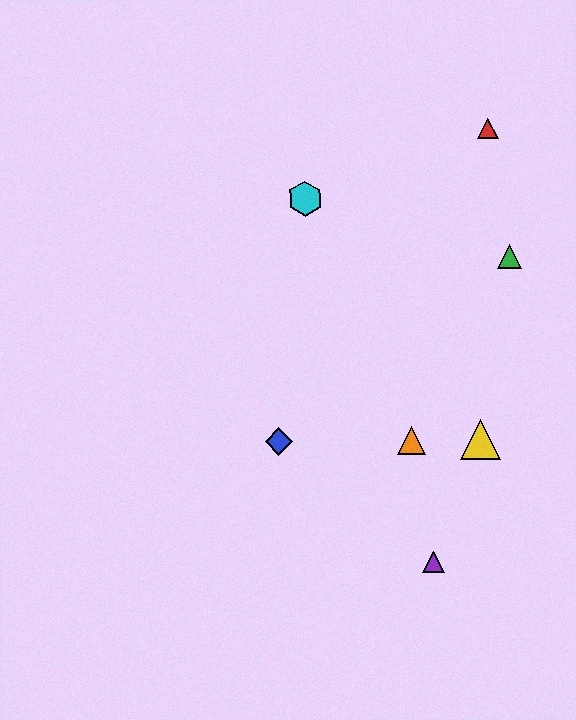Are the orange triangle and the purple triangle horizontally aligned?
No, the orange triangle is at y≈440 and the purple triangle is at y≈562.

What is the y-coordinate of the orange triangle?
The orange triangle is at y≈440.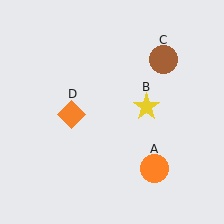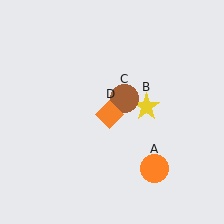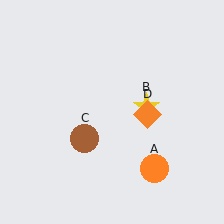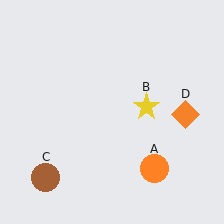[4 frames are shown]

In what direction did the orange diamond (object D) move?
The orange diamond (object D) moved right.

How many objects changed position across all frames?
2 objects changed position: brown circle (object C), orange diamond (object D).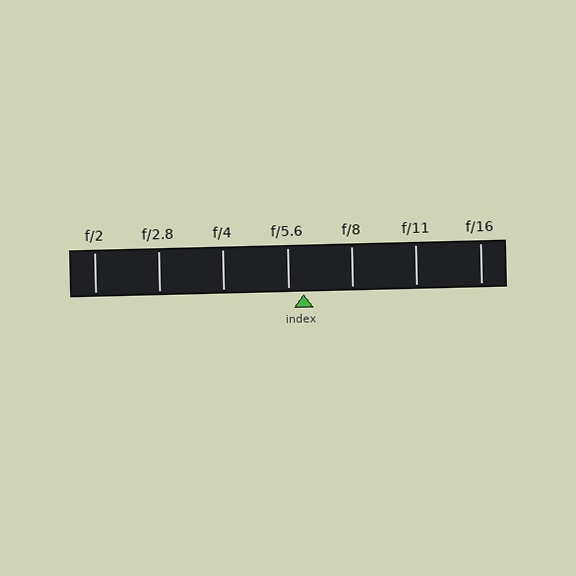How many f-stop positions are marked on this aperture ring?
There are 7 f-stop positions marked.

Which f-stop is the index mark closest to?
The index mark is closest to f/5.6.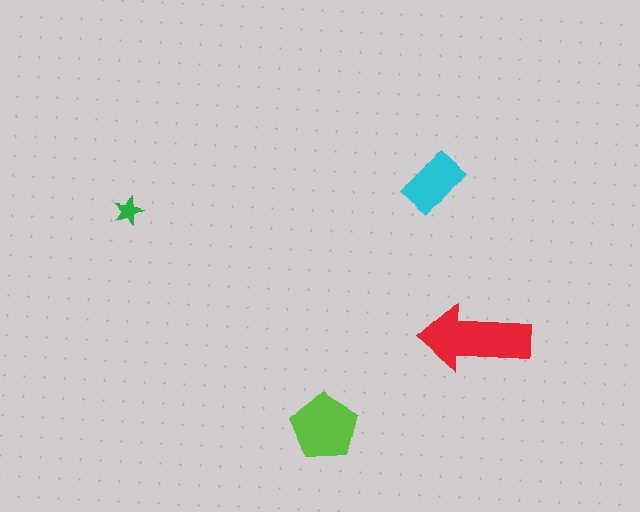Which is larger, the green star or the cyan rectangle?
The cyan rectangle.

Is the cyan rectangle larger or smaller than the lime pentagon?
Smaller.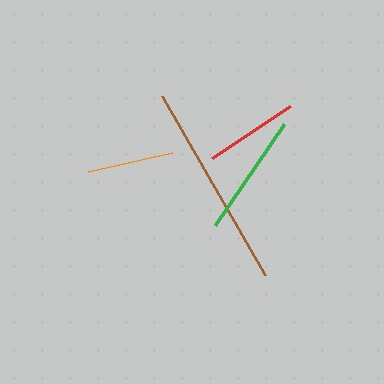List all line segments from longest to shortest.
From longest to shortest: brown, green, red, orange.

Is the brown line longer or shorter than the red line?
The brown line is longer than the red line.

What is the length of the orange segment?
The orange segment is approximately 86 pixels long.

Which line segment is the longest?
The brown line is the longest at approximately 207 pixels.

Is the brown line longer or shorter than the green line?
The brown line is longer than the green line.